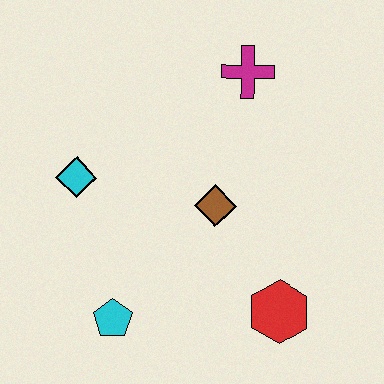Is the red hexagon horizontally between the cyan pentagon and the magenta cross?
No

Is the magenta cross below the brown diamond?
No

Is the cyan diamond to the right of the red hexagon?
No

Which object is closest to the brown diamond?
The red hexagon is closest to the brown diamond.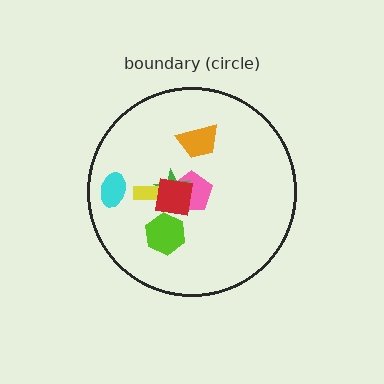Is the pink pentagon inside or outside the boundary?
Inside.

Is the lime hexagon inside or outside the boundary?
Inside.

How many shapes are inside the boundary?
7 inside, 0 outside.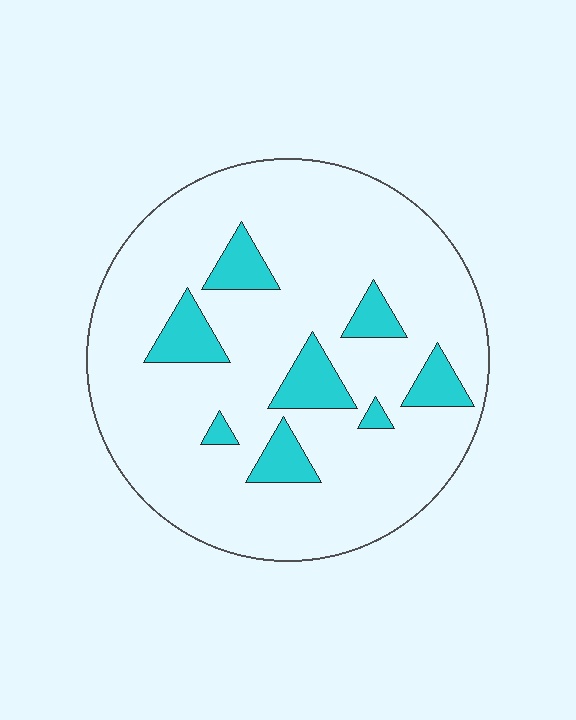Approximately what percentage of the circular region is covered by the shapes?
Approximately 15%.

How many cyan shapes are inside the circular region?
8.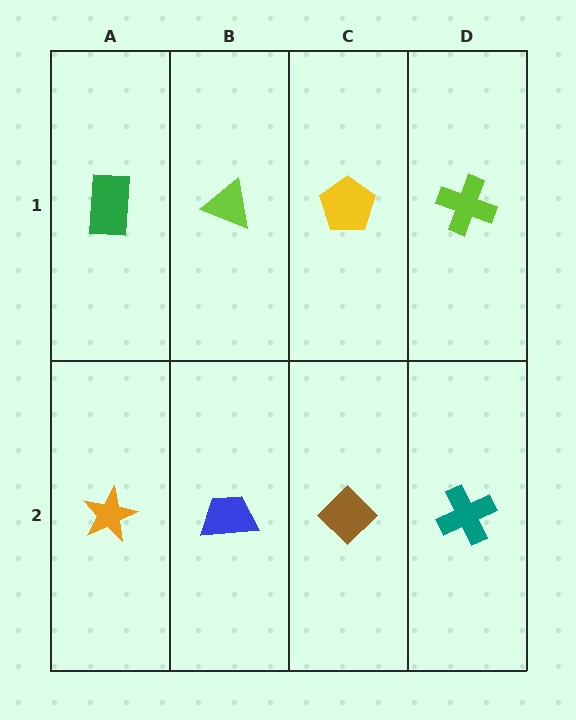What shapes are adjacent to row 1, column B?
A blue trapezoid (row 2, column B), a green rectangle (row 1, column A), a yellow pentagon (row 1, column C).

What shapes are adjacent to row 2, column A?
A green rectangle (row 1, column A), a blue trapezoid (row 2, column B).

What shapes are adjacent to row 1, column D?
A teal cross (row 2, column D), a yellow pentagon (row 1, column C).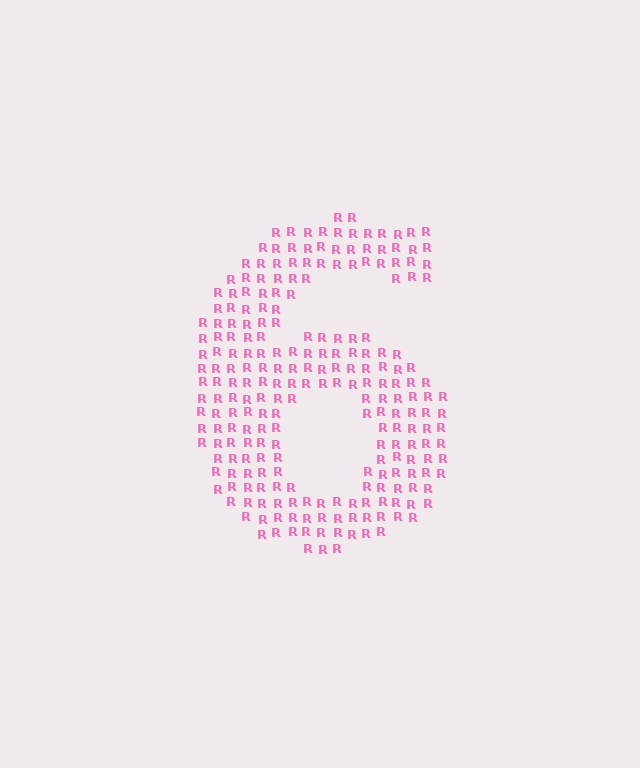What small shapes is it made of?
It is made of small letter R's.